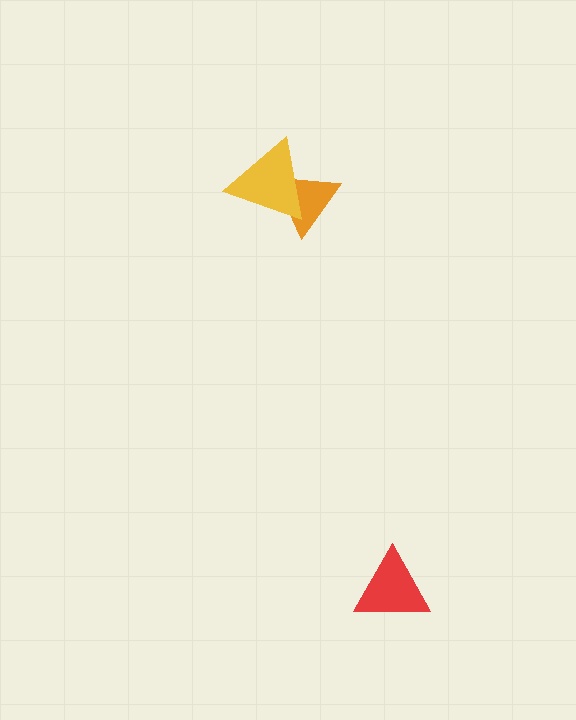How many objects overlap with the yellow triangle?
1 object overlaps with the yellow triangle.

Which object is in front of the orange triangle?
The yellow triangle is in front of the orange triangle.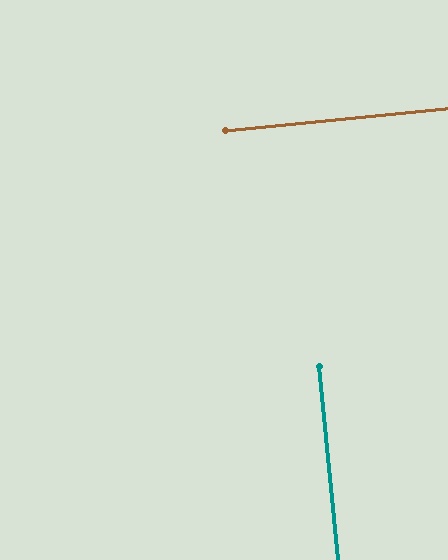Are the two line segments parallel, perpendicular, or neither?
Perpendicular — they meet at approximately 90°.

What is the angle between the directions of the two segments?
Approximately 90 degrees.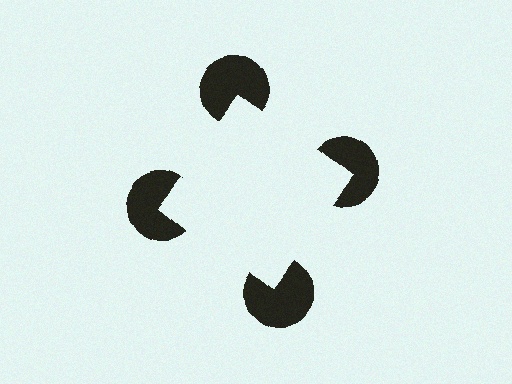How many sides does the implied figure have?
4 sides.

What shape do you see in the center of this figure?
An illusory square — its edges are inferred from the aligned wedge cuts in the pac-man discs, not physically drawn.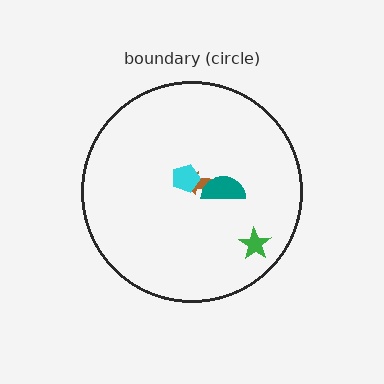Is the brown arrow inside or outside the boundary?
Inside.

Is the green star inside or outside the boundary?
Inside.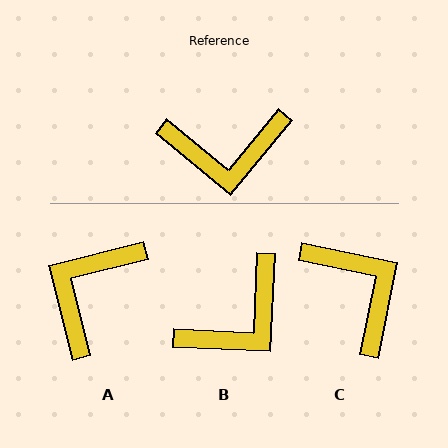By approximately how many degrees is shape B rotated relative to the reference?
Approximately 37 degrees counter-clockwise.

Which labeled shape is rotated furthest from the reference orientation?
A, about 126 degrees away.